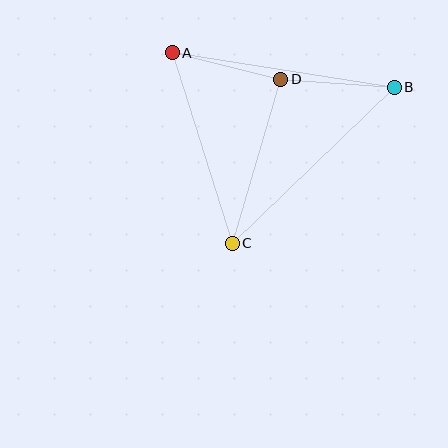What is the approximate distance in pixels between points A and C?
The distance between A and C is approximately 200 pixels.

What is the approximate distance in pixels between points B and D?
The distance between B and D is approximately 114 pixels.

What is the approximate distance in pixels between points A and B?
The distance between A and B is approximately 225 pixels.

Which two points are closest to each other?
Points A and D are closest to each other.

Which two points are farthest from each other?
Points B and C are farthest from each other.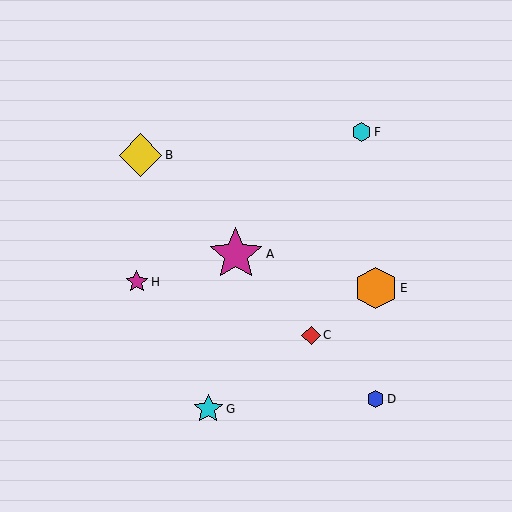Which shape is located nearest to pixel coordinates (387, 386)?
The blue hexagon (labeled D) at (376, 399) is nearest to that location.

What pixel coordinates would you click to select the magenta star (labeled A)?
Click at (236, 254) to select the magenta star A.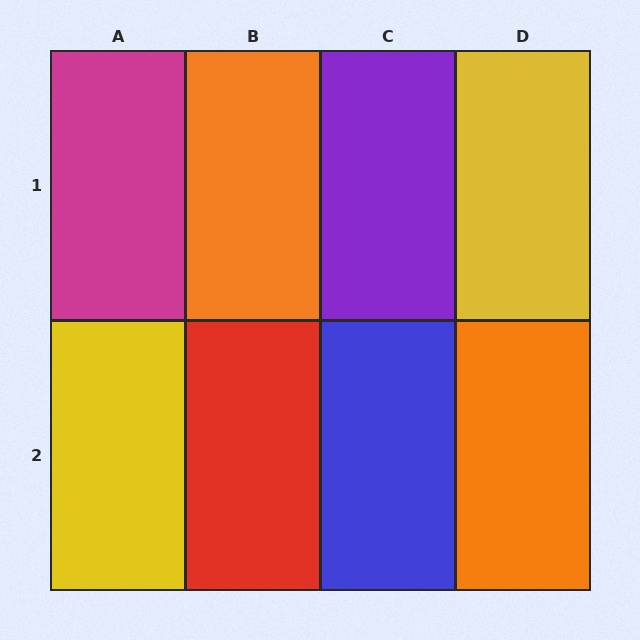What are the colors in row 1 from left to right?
Magenta, orange, purple, yellow.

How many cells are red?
1 cell is red.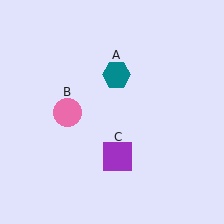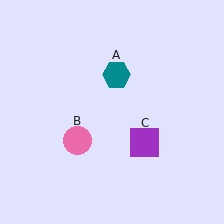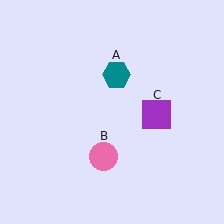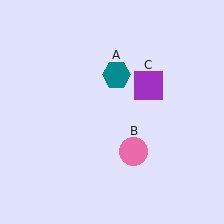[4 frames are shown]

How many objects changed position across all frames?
2 objects changed position: pink circle (object B), purple square (object C).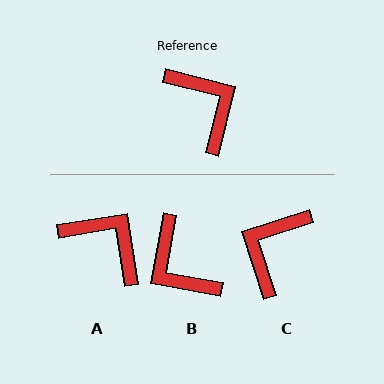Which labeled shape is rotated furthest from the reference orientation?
B, about 176 degrees away.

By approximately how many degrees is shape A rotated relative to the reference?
Approximately 23 degrees counter-clockwise.